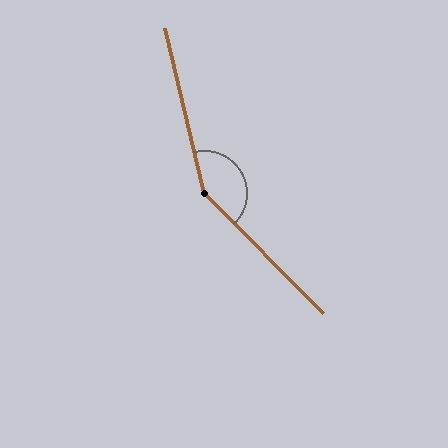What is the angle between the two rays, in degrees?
Approximately 148 degrees.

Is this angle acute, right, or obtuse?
It is obtuse.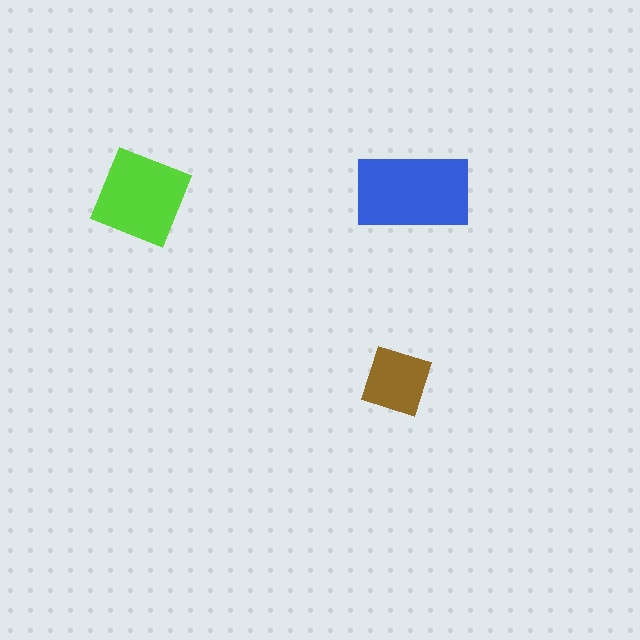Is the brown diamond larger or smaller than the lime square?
Smaller.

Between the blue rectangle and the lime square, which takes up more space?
The blue rectangle.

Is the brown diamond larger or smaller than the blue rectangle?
Smaller.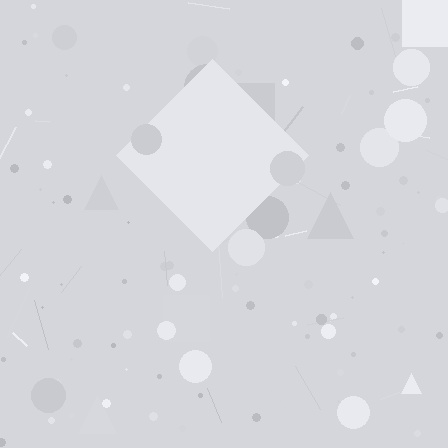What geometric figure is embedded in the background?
A diamond is embedded in the background.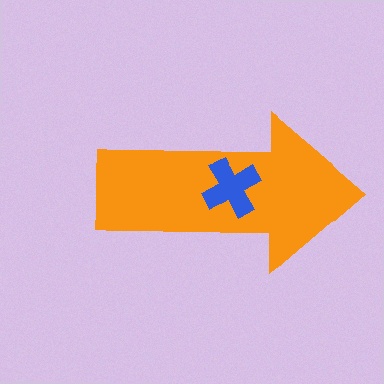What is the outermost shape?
The orange arrow.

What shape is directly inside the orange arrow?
The blue cross.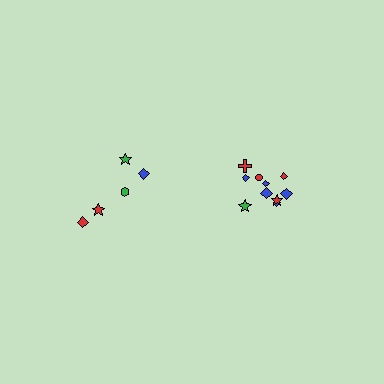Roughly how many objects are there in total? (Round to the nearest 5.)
Roughly 15 objects in total.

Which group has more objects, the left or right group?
The right group.